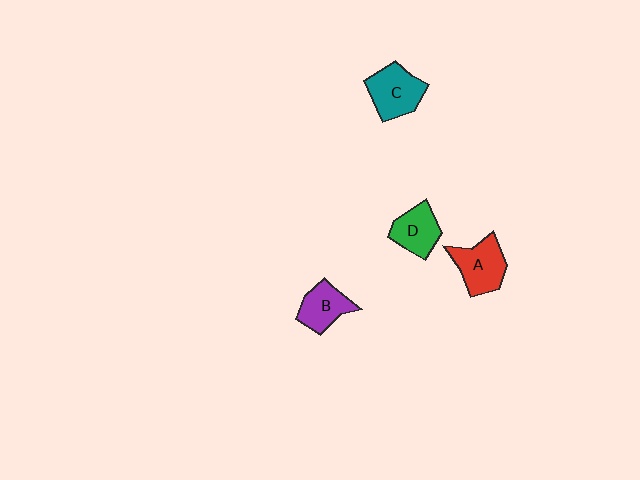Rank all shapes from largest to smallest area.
From largest to smallest: C (teal), A (red), D (green), B (purple).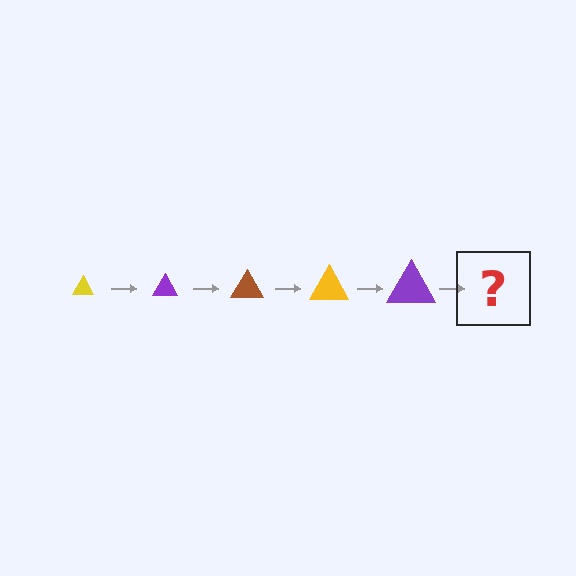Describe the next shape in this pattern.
It should be a brown triangle, larger than the previous one.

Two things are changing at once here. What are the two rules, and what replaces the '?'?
The two rules are that the triangle grows larger each step and the color cycles through yellow, purple, and brown. The '?' should be a brown triangle, larger than the previous one.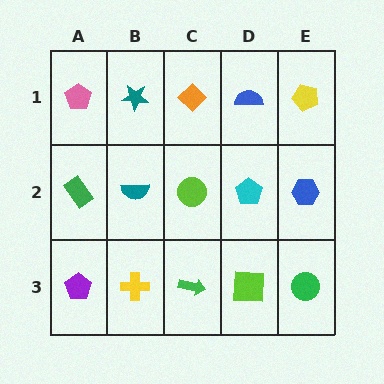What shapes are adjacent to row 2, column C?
An orange diamond (row 1, column C), a green arrow (row 3, column C), a teal semicircle (row 2, column B), a cyan pentagon (row 2, column D).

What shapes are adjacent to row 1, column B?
A teal semicircle (row 2, column B), a pink pentagon (row 1, column A), an orange diamond (row 1, column C).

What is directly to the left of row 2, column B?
A green rectangle.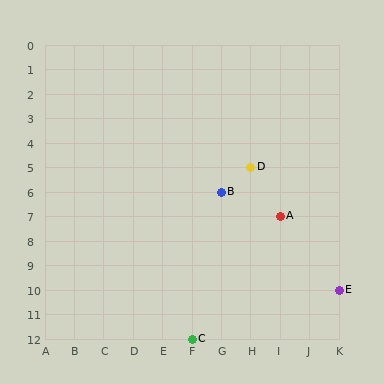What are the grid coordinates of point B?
Point B is at grid coordinates (G, 6).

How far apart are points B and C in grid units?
Points B and C are 1 column and 6 rows apart (about 6.1 grid units diagonally).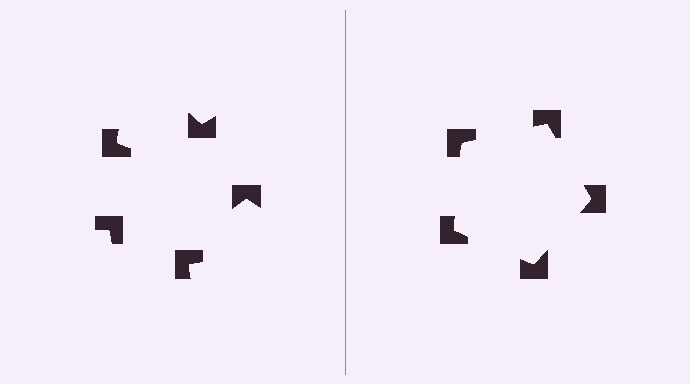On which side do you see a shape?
An illusory pentagon appears on the right side. On the left side the wedge cuts are rotated, so no coherent shape forms.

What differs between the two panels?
The notched squares are positioned identically on both sides; only the wedge orientations differ. On the right they align to a pentagon; on the left they are misaligned.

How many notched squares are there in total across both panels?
10 — 5 on each side.